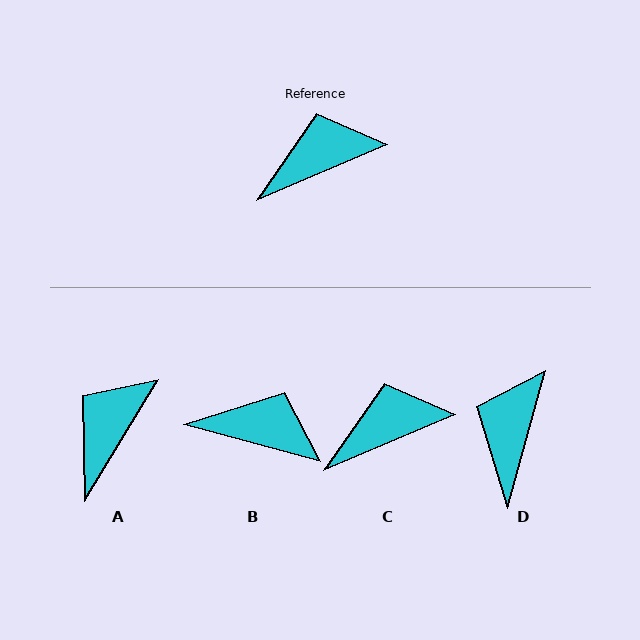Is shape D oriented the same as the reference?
No, it is off by about 52 degrees.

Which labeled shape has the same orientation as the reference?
C.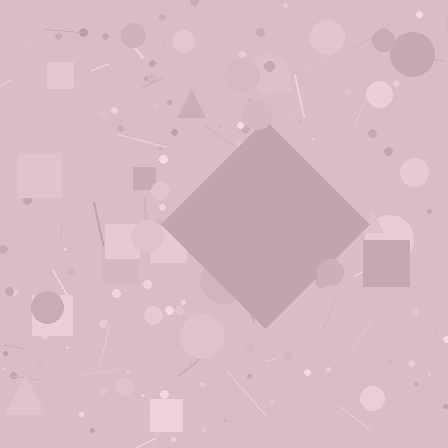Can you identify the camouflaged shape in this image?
The camouflaged shape is a diamond.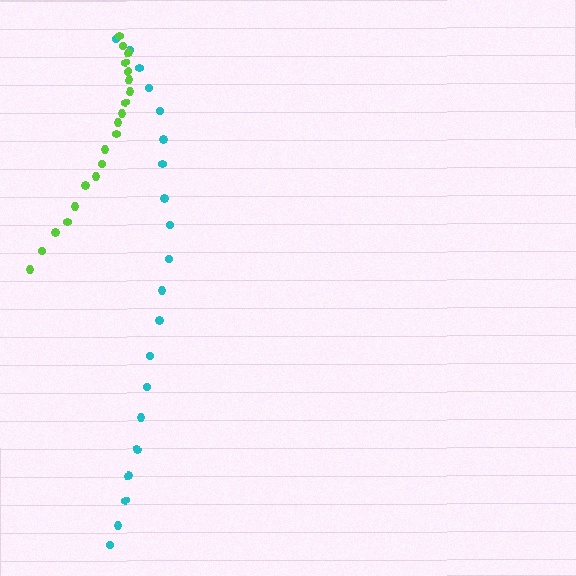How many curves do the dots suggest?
There are 2 distinct paths.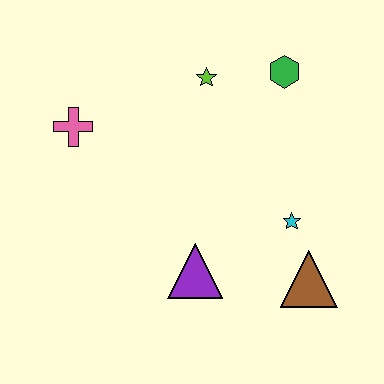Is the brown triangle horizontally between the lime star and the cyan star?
No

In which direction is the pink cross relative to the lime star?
The pink cross is to the left of the lime star.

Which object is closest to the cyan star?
The brown triangle is closest to the cyan star.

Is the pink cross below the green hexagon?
Yes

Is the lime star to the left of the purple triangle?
No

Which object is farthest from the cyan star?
The pink cross is farthest from the cyan star.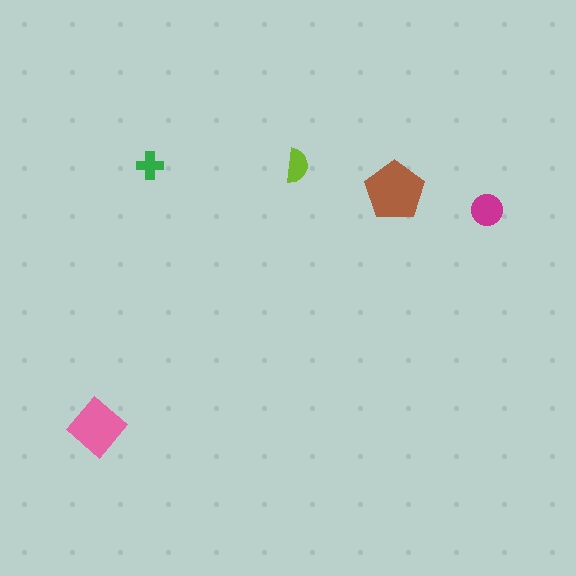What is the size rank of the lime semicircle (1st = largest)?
4th.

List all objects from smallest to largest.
The green cross, the lime semicircle, the magenta circle, the pink diamond, the brown pentagon.